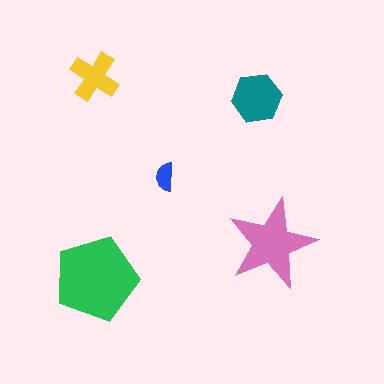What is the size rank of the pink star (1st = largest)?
2nd.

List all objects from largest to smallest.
The green pentagon, the pink star, the teal hexagon, the yellow cross, the blue semicircle.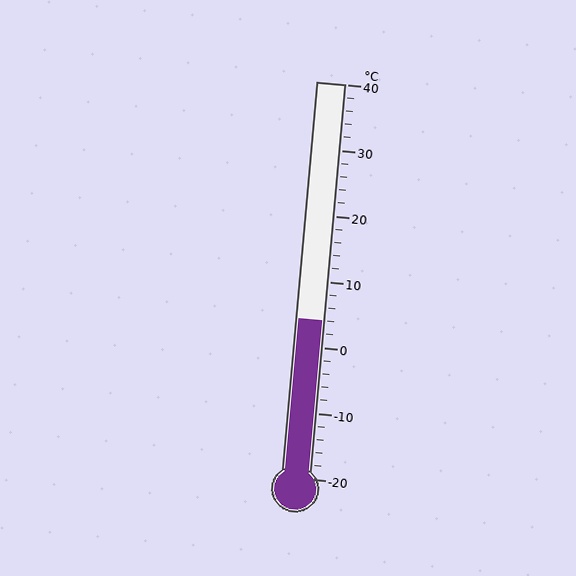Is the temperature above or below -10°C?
The temperature is above -10°C.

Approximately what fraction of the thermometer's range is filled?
The thermometer is filled to approximately 40% of its range.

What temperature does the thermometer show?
The thermometer shows approximately 4°C.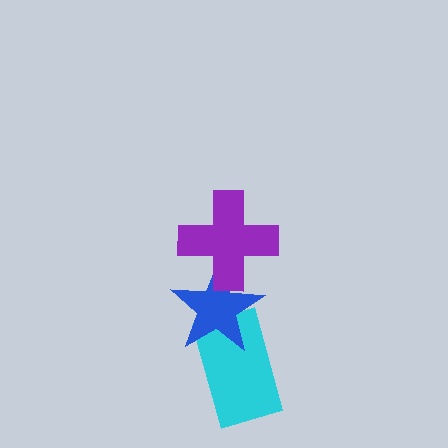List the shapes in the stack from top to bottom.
From top to bottom: the purple cross, the blue star, the cyan rectangle.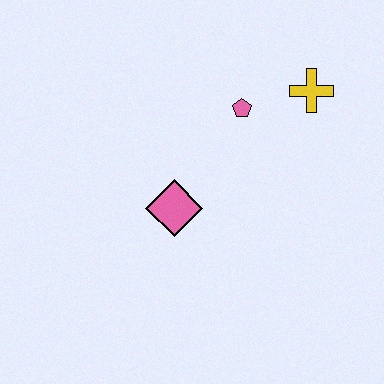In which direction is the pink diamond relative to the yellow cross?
The pink diamond is to the left of the yellow cross.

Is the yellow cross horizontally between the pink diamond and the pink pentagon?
No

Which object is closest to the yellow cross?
The pink pentagon is closest to the yellow cross.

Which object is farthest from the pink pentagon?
The pink diamond is farthest from the pink pentagon.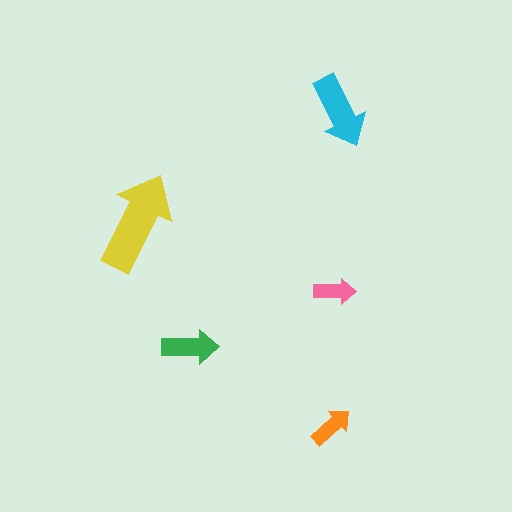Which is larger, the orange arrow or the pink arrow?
The orange one.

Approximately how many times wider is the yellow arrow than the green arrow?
About 2 times wider.